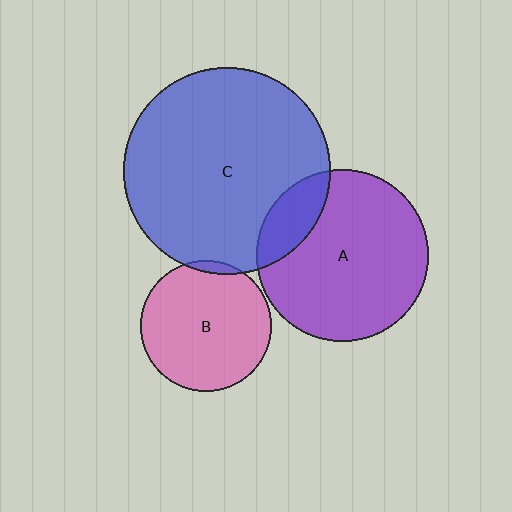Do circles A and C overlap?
Yes.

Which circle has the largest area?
Circle C (blue).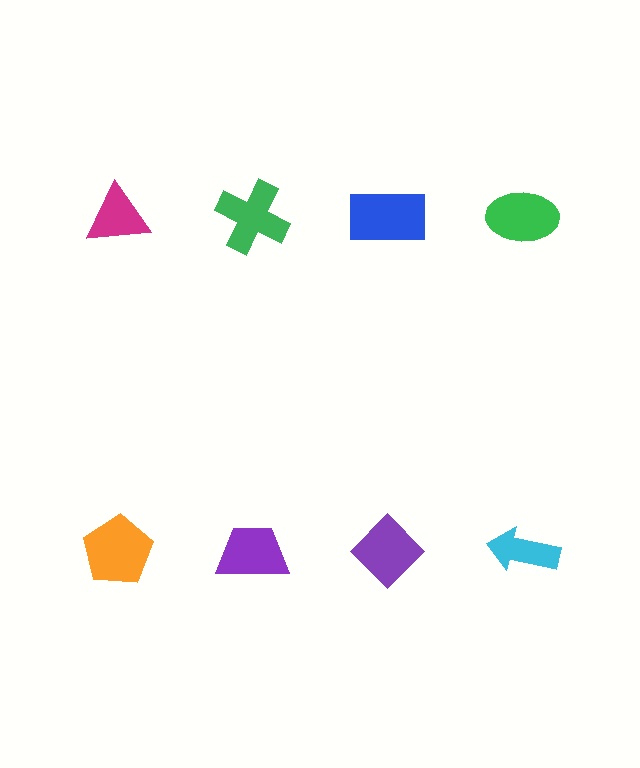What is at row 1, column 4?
A green ellipse.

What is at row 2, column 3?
A purple diamond.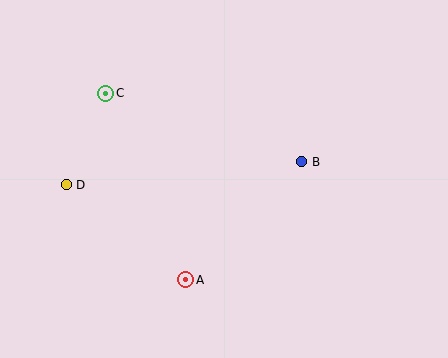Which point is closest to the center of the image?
Point B at (302, 162) is closest to the center.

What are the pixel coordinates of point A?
Point A is at (186, 280).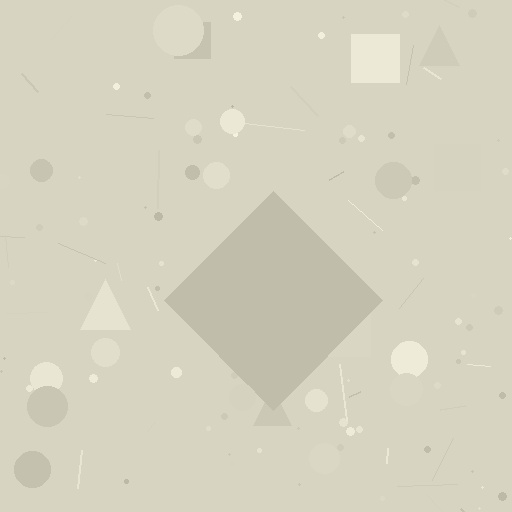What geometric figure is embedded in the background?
A diamond is embedded in the background.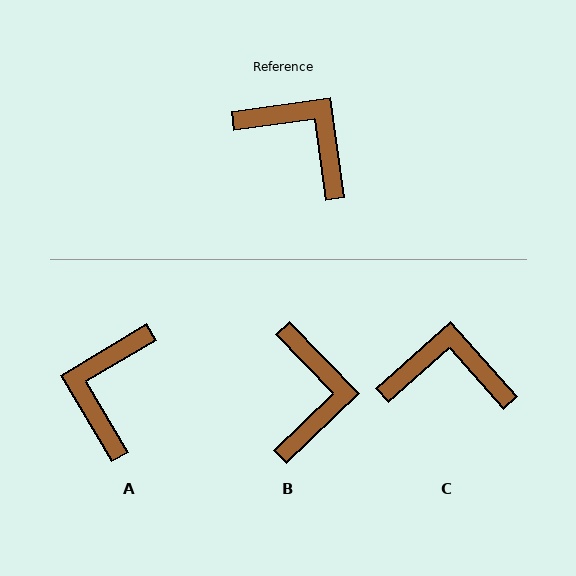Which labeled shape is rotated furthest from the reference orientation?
A, about 113 degrees away.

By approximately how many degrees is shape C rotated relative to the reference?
Approximately 34 degrees counter-clockwise.